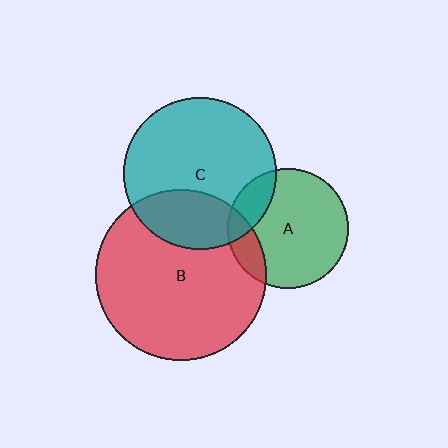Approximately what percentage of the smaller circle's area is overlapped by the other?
Approximately 30%.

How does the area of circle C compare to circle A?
Approximately 1.6 times.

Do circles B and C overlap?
Yes.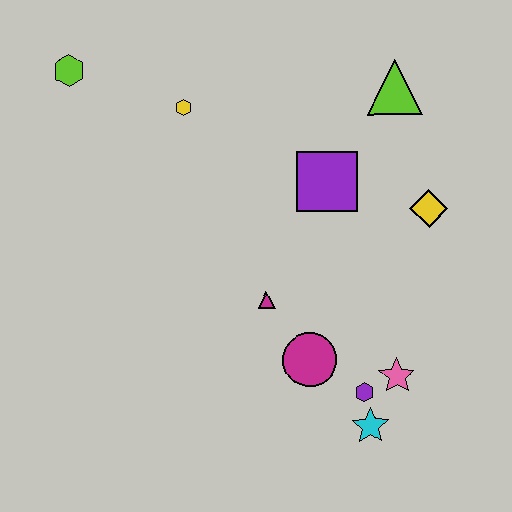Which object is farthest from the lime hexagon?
The cyan star is farthest from the lime hexagon.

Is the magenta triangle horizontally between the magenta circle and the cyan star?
No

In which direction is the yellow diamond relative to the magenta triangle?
The yellow diamond is to the right of the magenta triangle.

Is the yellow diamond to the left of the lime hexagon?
No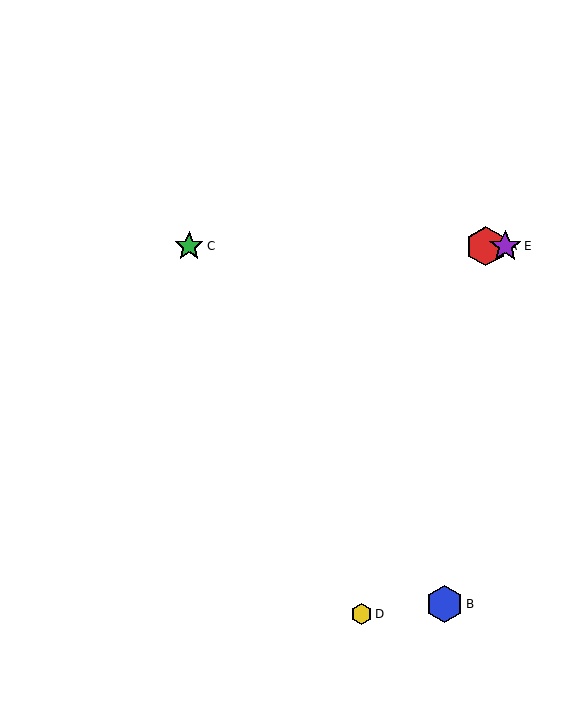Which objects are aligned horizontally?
Objects A, C, E are aligned horizontally.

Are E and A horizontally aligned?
Yes, both are at y≈246.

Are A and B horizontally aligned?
No, A is at y≈246 and B is at y≈604.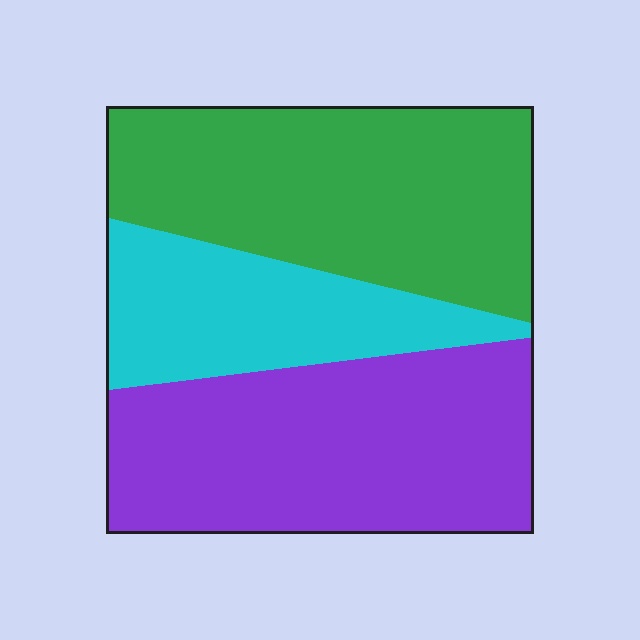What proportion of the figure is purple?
Purple covers about 40% of the figure.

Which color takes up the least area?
Cyan, at roughly 20%.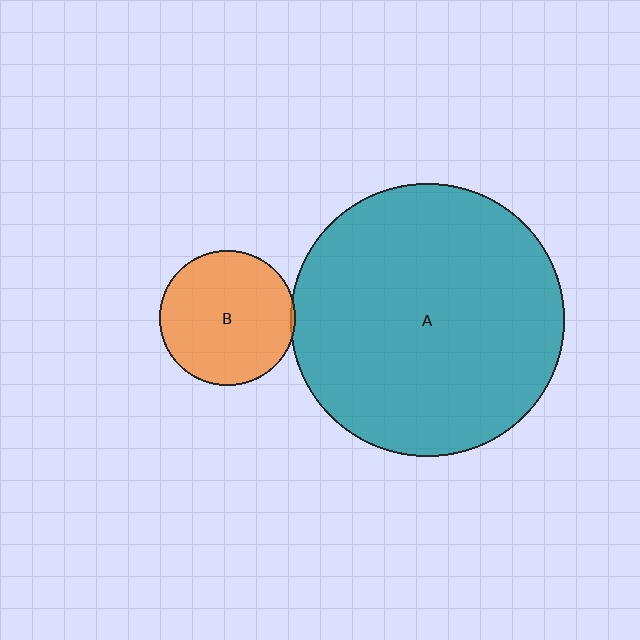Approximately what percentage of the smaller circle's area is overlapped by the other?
Approximately 5%.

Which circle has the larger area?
Circle A (teal).